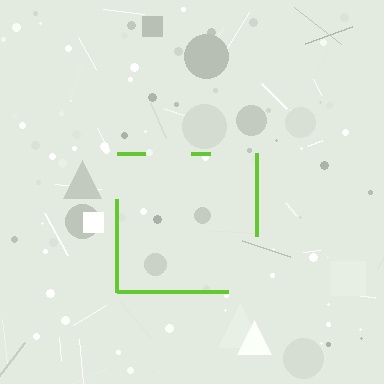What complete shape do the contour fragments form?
The contour fragments form a square.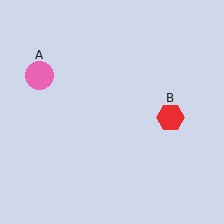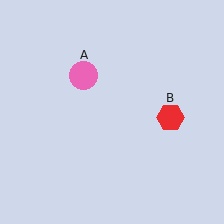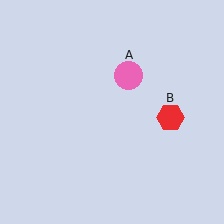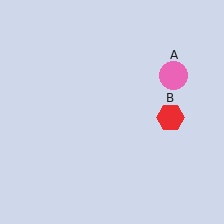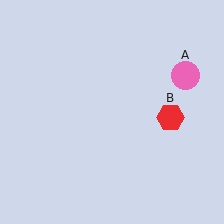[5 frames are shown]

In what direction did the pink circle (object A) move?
The pink circle (object A) moved right.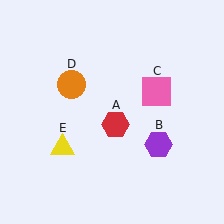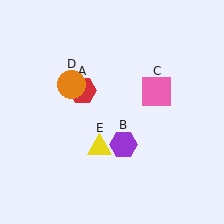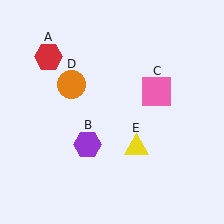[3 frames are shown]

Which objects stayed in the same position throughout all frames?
Pink square (object C) and orange circle (object D) remained stationary.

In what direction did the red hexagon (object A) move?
The red hexagon (object A) moved up and to the left.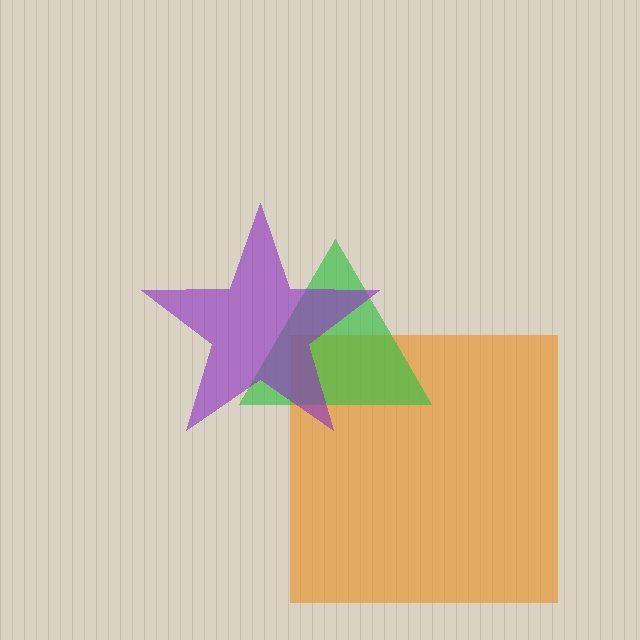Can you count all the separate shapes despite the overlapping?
Yes, there are 3 separate shapes.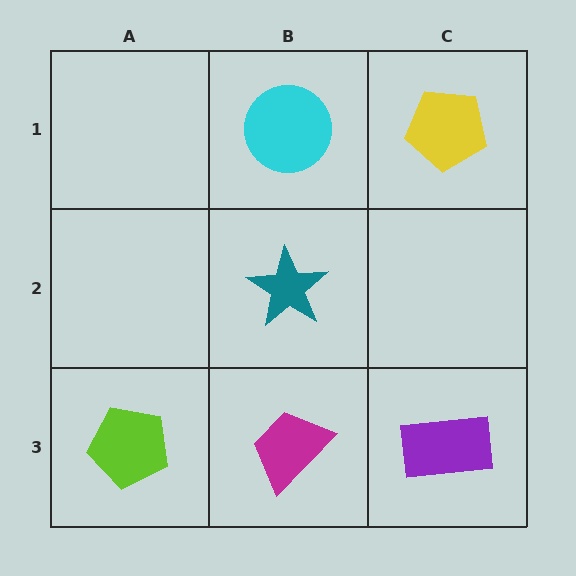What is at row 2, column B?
A teal star.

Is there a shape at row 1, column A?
No, that cell is empty.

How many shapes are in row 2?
1 shape.